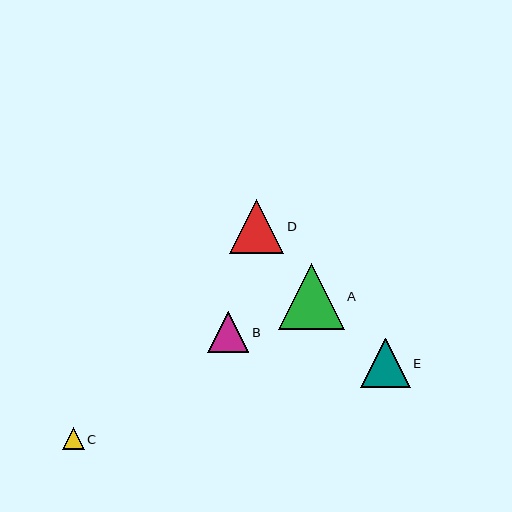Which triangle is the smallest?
Triangle C is the smallest with a size of approximately 22 pixels.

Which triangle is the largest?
Triangle A is the largest with a size of approximately 66 pixels.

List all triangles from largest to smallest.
From largest to smallest: A, D, E, B, C.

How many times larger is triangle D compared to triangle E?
Triangle D is approximately 1.1 times the size of triangle E.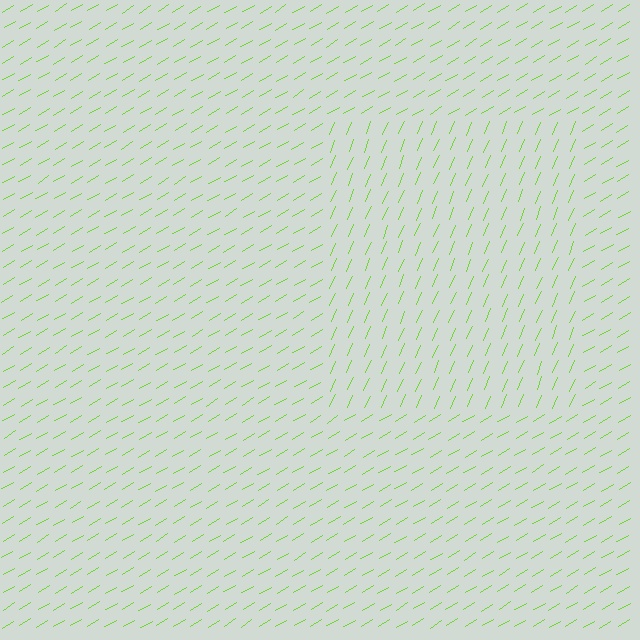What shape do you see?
I see a rectangle.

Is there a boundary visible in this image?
Yes, there is a texture boundary formed by a change in line orientation.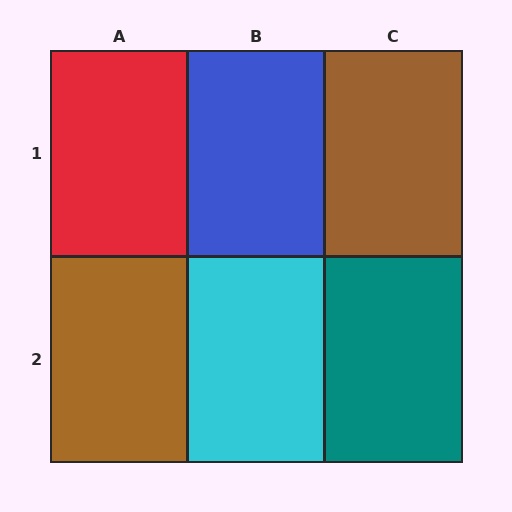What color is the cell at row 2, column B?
Cyan.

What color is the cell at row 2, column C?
Teal.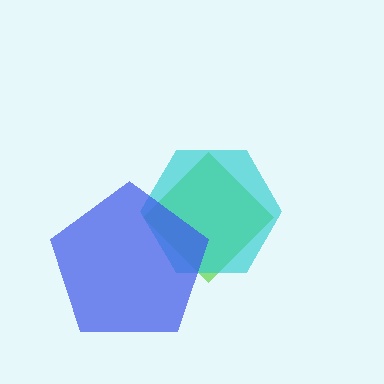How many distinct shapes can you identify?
There are 3 distinct shapes: a lime diamond, a cyan hexagon, a blue pentagon.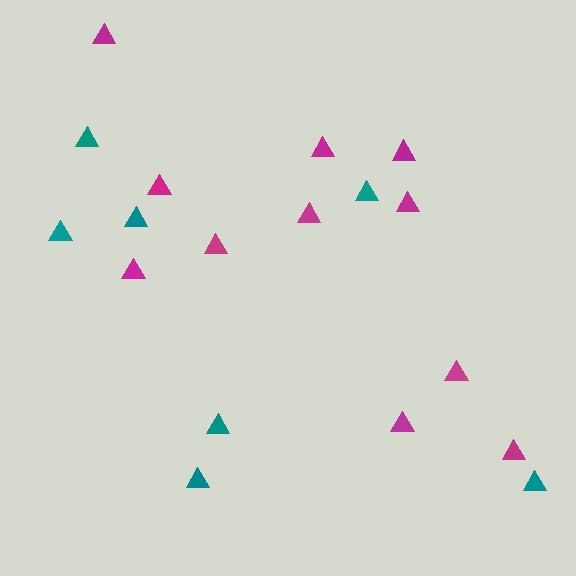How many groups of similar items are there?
There are 2 groups: one group of magenta triangles (11) and one group of teal triangles (7).